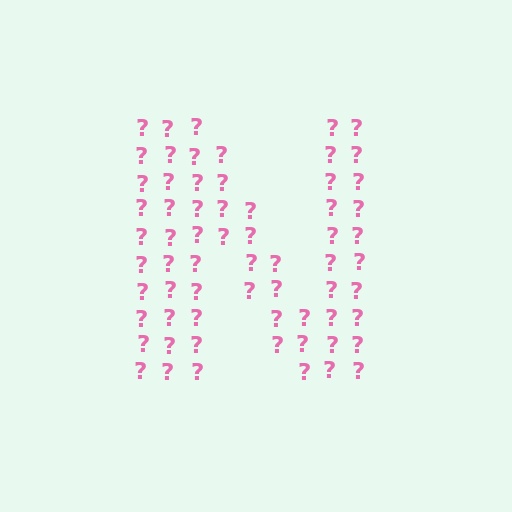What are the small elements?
The small elements are question marks.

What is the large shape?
The large shape is the letter N.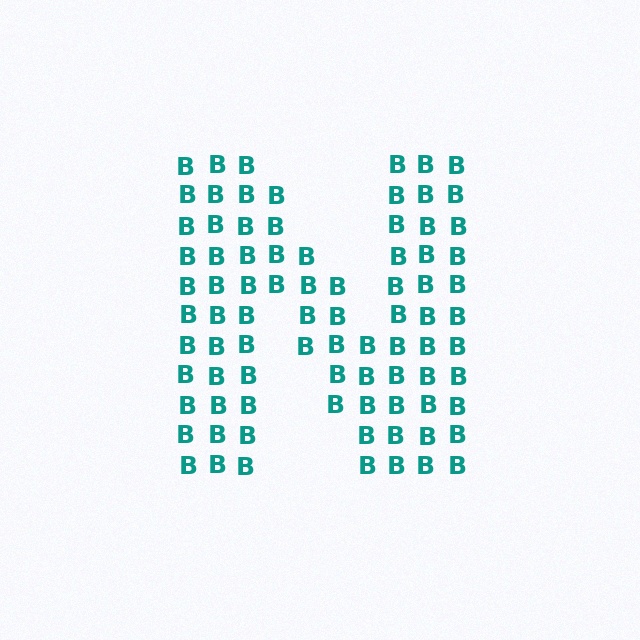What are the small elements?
The small elements are letter B's.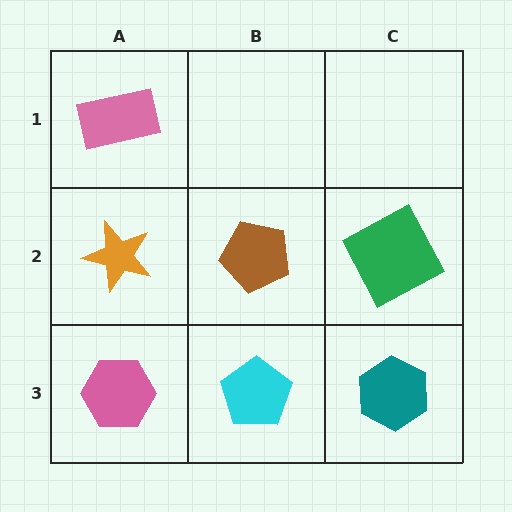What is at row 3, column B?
A cyan pentagon.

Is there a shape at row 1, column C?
No, that cell is empty.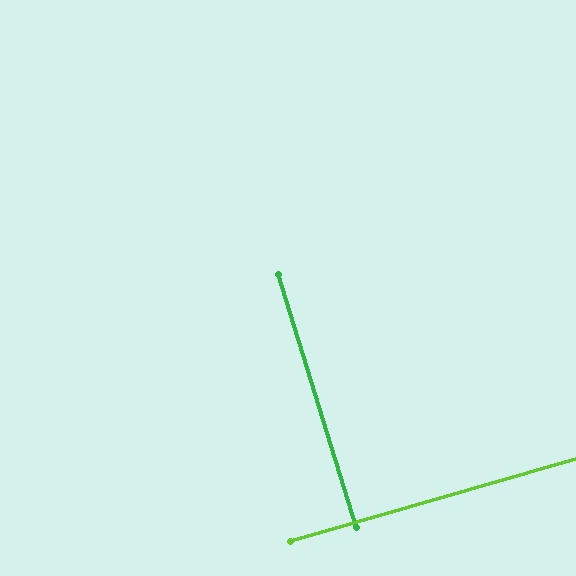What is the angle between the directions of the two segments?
Approximately 89 degrees.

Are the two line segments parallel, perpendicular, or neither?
Perpendicular — they meet at approximately 89°.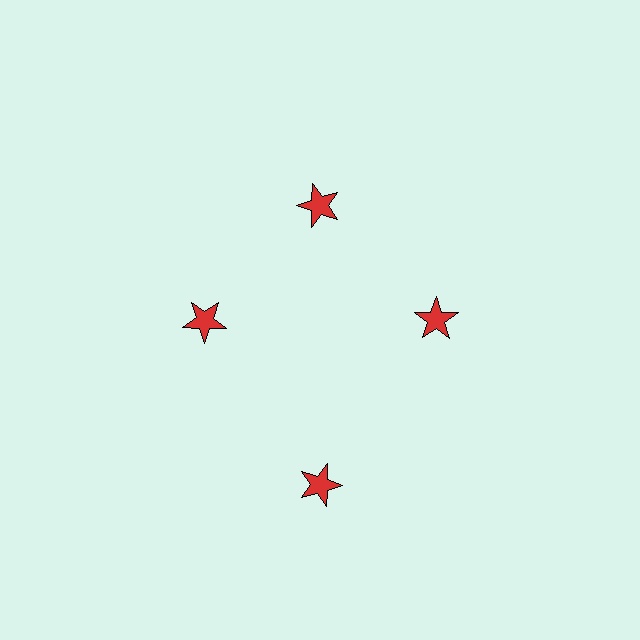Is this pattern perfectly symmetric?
No. The 4 red stars are arranged in a ring, but one element near the 6 o'clock position is pushed outward from the center, breaking the 4-fold rotational symmetry.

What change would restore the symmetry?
The symmetry would be restored by moving it inward, back onto the ring so that all 4 stars sit at equal angles and equal distance from the center.